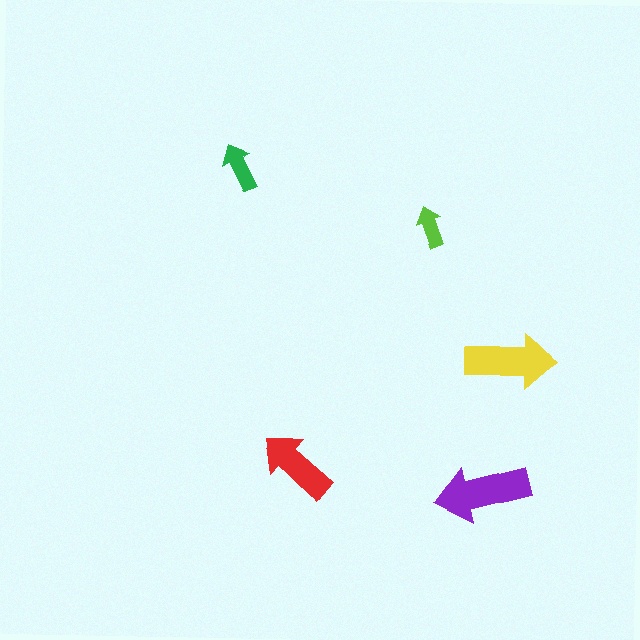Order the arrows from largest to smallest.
the purple one, the yellow one, the red one, the green one, the lime one.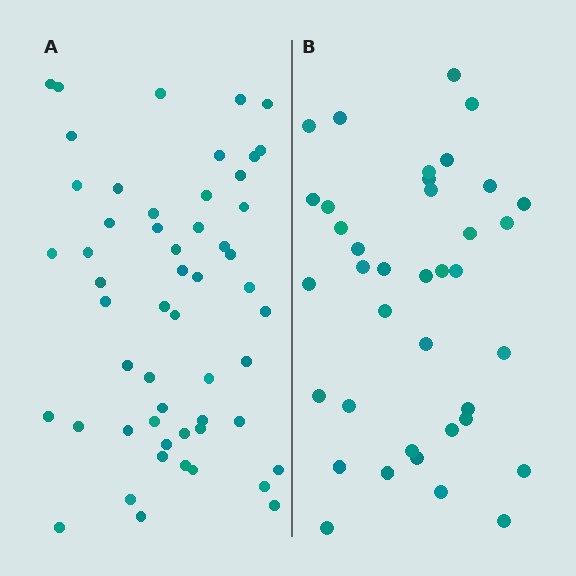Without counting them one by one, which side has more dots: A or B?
Region A (the left region) has more dots.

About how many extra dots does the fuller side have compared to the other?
Region A has approximately 15 more dots than region B.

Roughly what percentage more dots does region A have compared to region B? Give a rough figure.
About 40% more.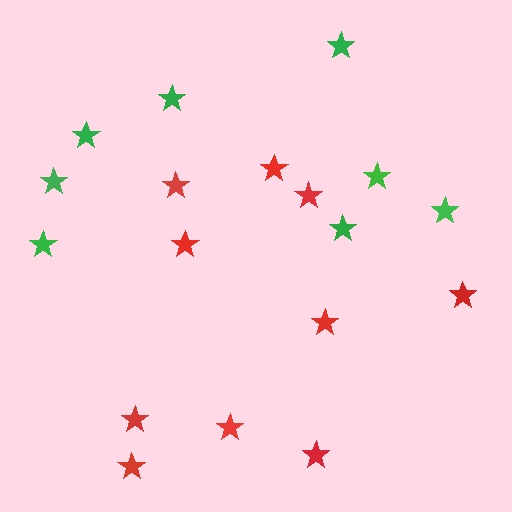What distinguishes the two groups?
There are 2 groups: one group of red stars (10) and one group of green stars (8).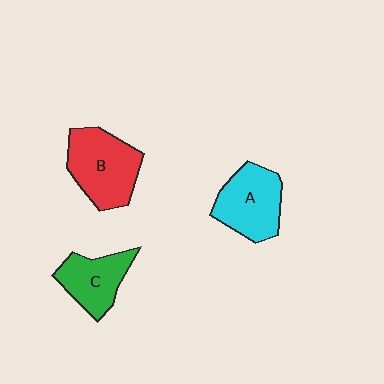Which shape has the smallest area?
Shape C (green).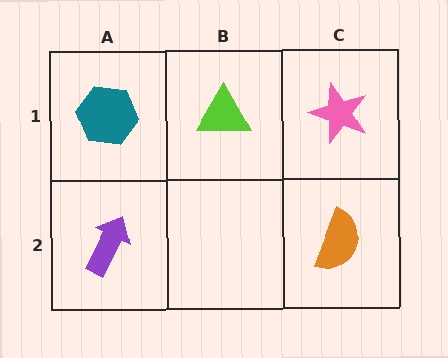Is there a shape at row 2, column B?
No, that cell is empty.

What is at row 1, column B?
A lime triangle.